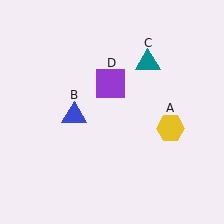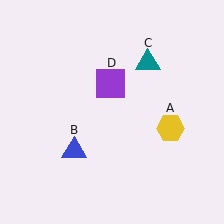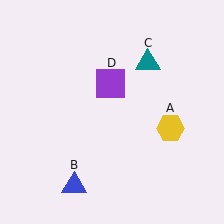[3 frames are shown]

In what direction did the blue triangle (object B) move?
The blue triangle (object B) moved down.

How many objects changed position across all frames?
1 object changed position: blue triangle (object B).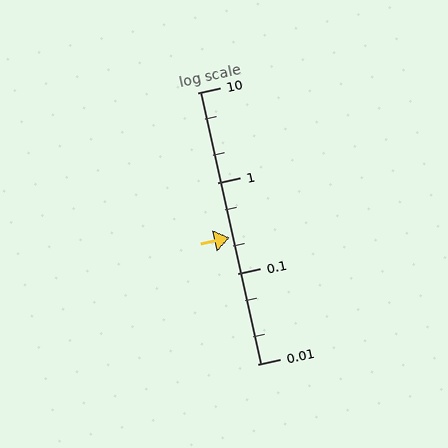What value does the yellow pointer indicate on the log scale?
The pointer indicates approximately 0.25.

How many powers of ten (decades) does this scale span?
The scale spans 3 decades, from 0.01 to 10.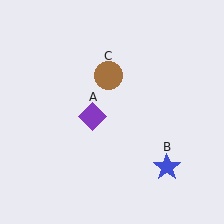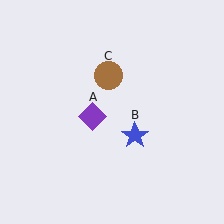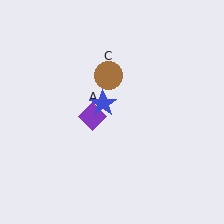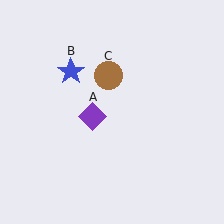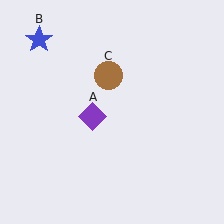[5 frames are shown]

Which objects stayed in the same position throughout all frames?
Purple diamond (object A) and brown circle (object C) remained stationary.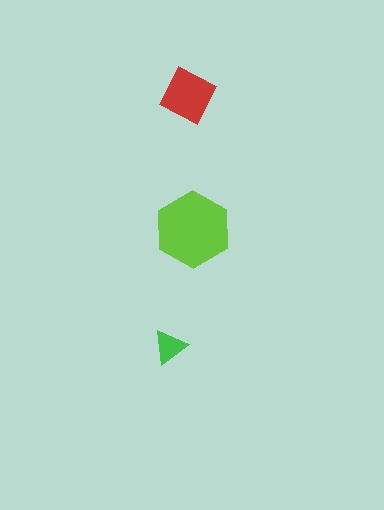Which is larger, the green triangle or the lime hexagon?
The lime hexagon.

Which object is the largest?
The lime hexagon.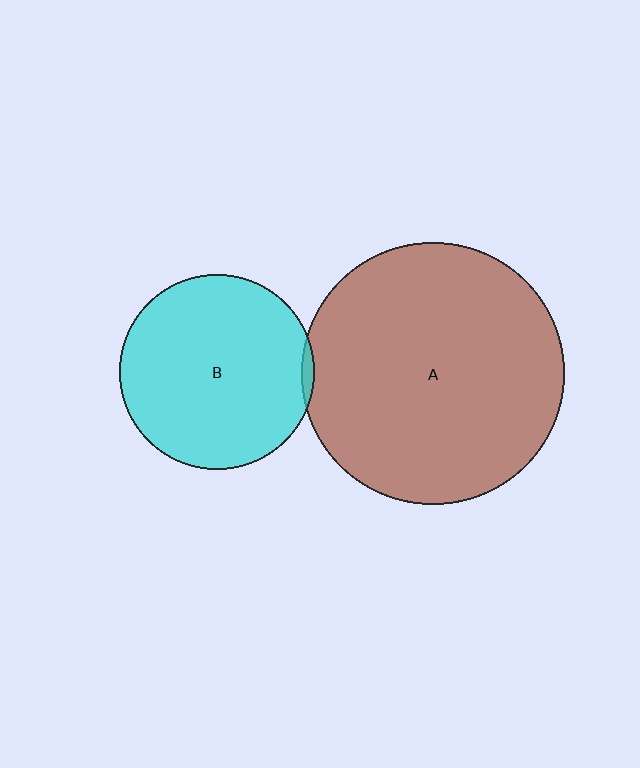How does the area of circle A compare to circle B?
Approximately 1.8 times.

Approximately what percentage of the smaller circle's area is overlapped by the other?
Approximately 5%.